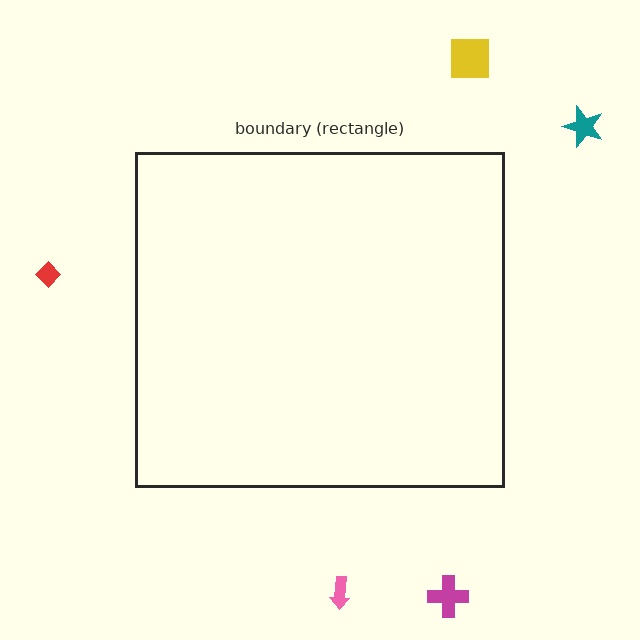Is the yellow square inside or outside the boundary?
Outside.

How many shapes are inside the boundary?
0 inside, 5 outside.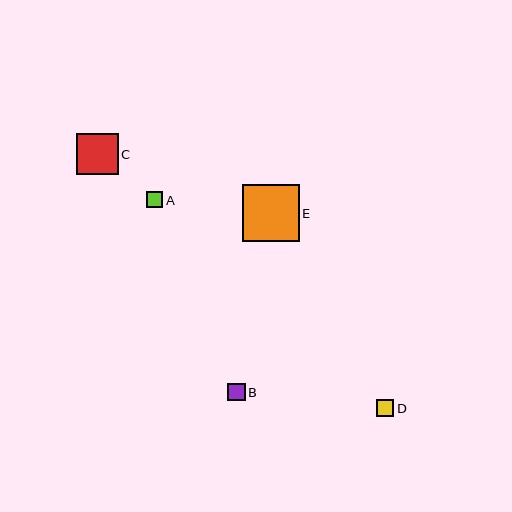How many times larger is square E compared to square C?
Square E is approximately 1.4 times the size of square C.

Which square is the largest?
Square E is the largest with a size of approximately 57 pixels.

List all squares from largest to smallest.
From largest to smallest: E, C, B, D, A.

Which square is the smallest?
Square A is the smallest with a size of approximately 16 pixels.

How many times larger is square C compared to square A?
Square C is approximately 2.5 times the size of square A.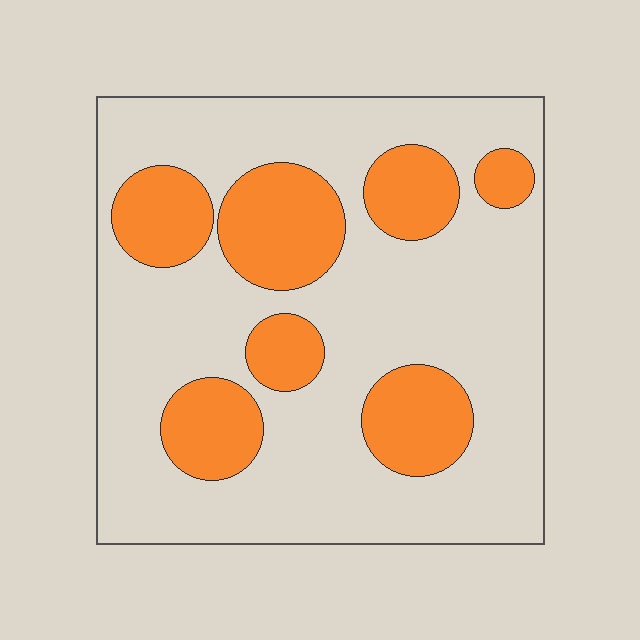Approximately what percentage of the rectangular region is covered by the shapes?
Approximately 25%.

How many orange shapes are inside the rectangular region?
7.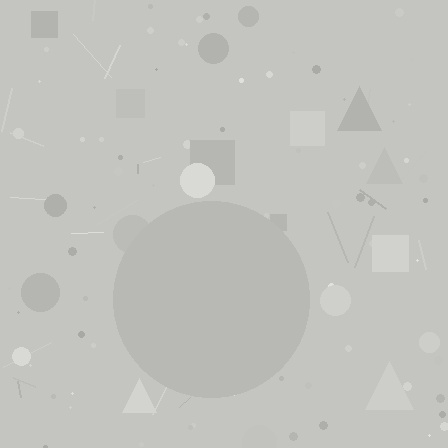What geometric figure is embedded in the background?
A circle is embedded in the background.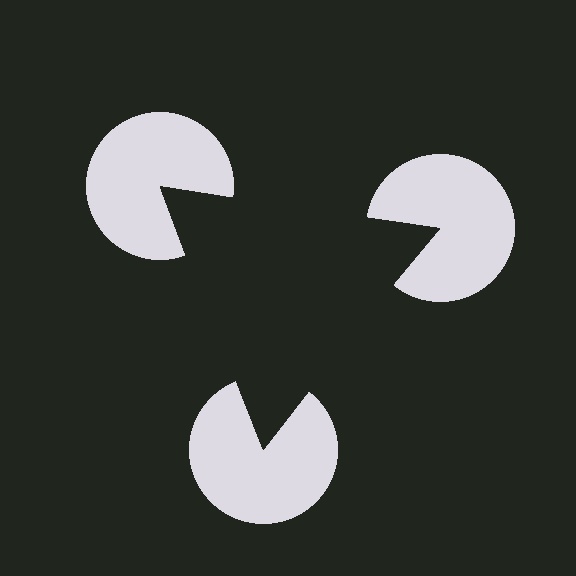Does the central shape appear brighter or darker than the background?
It typically appears slightly darker than the background, even though no actual brightness change is drawn.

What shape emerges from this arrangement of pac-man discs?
An illusory triangle — its edges are inferred from the aligned wedge cuts in the pac-man discs, not physically drawn.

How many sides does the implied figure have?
3 sides.